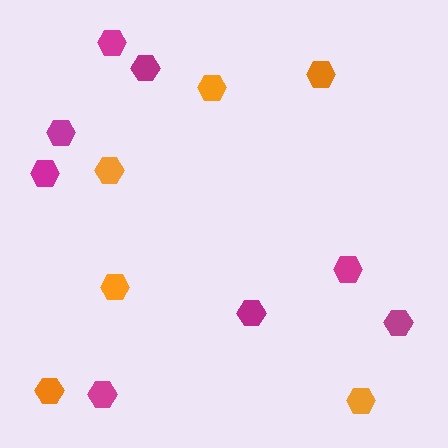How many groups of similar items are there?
There are 2 groups: one group of magenta hexagons (8) and one group of orange hexagons (6).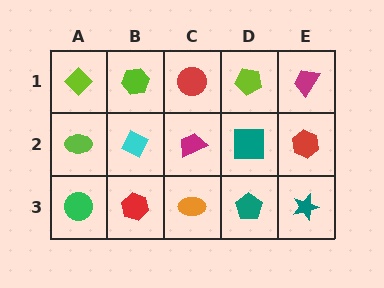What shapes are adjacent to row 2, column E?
A magenta trapezoid (row 1, column E), a teal star (row 3, column E), a teal square (row 2, column D).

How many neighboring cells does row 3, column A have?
2.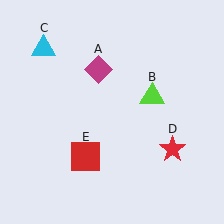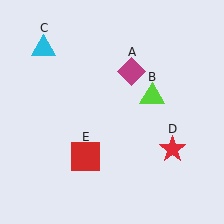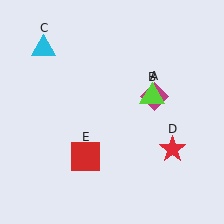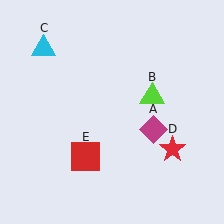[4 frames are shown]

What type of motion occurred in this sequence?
The magenta diamond (object A) rotated clockwise around the center of the scene.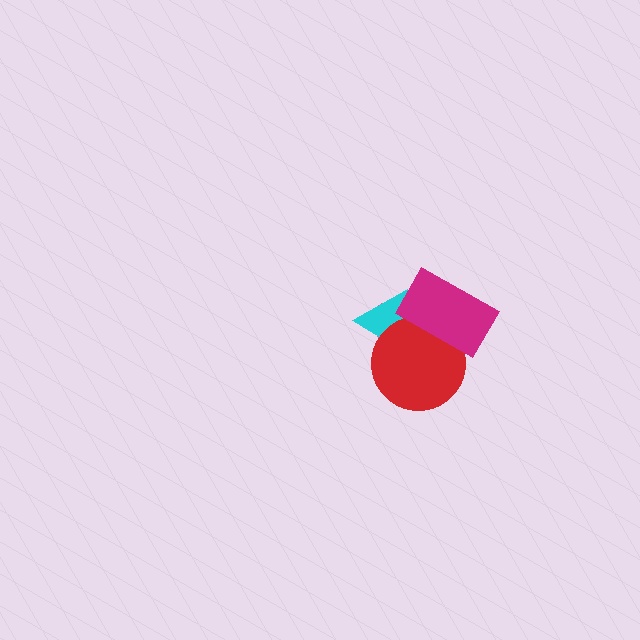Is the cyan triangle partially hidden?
Yes, it is partially covered by another shape.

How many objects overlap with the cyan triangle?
3 objects overlap with the cyan triangle.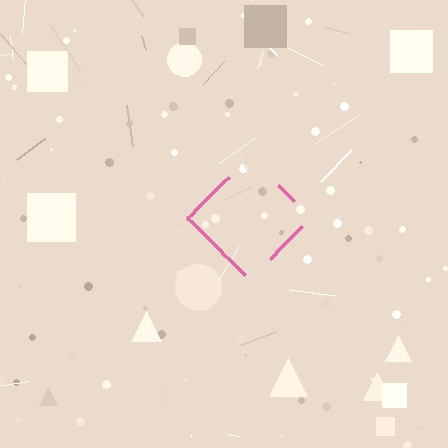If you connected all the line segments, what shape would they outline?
They would outline a diamond.